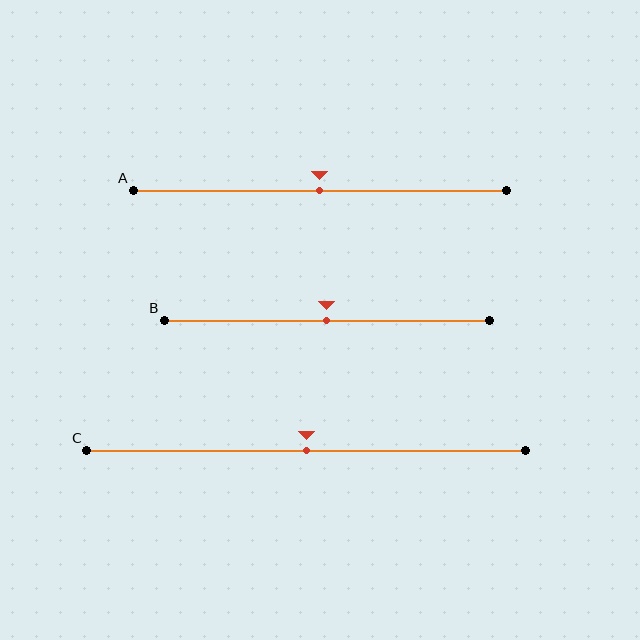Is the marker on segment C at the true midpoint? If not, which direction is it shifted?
Yes, the marker on segment C is at the true midpoint.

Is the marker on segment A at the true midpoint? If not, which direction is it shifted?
Yes, the marker on segment A is at the true midpoint.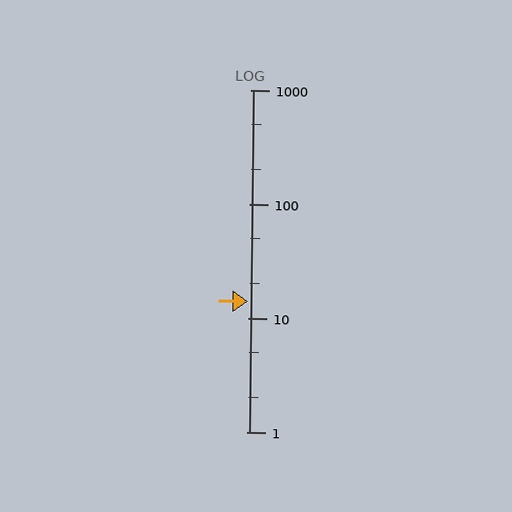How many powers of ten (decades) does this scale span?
The scale spans 3 decades, from 1 to 1000.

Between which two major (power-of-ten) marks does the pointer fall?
The pointer is between 10 and 100.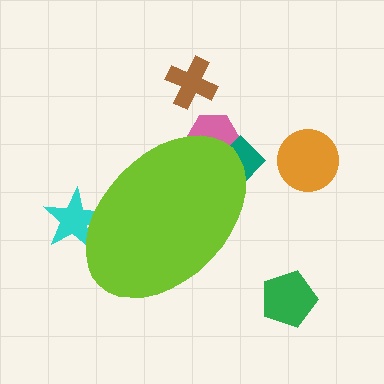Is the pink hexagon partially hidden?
Yes, the pink hexagon is partially hidden behind the lime ellipse.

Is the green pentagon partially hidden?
No, the green pentagon is fully visible.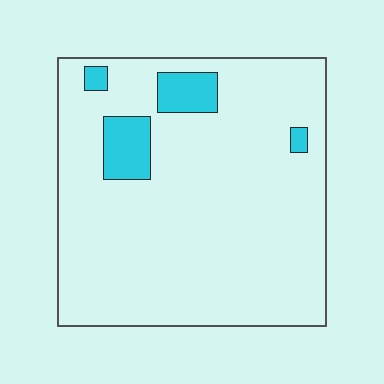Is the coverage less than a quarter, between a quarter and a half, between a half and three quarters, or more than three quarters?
Less than a quarter.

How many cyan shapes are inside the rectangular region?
4.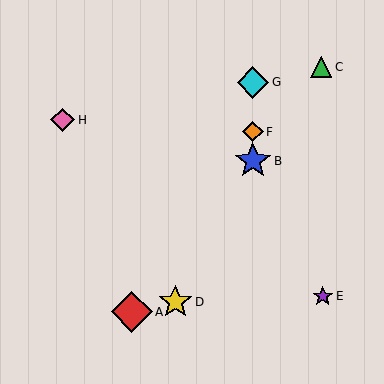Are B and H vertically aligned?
No, B is at x≈253 and H is at x≈63.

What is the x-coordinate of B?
Object B is at x≈253.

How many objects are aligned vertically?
3 objects (B, F, G) are aligned vertically.